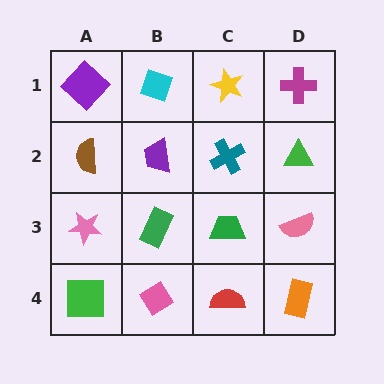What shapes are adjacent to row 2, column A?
A purple diamond (row 1, column A), a pink star (row 3, column A), a purple trapezoid (row 2, column B).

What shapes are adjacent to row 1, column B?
A purple trapezoid (row 2, column B), a purple diamond (row 1, column A), a yellow star (row 1, column C).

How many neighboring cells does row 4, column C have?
3.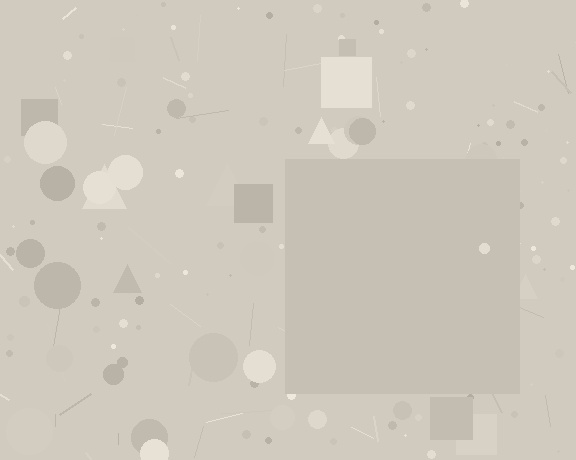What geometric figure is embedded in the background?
A square is embedded in the background.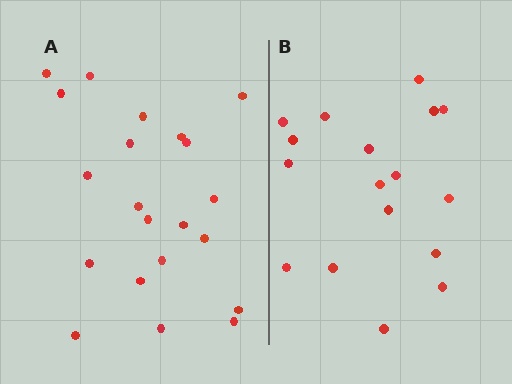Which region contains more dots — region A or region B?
Region A (the left region) has more dots.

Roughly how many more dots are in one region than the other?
Region A has about 4 more dots than region B.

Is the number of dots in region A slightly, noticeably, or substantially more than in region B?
Region A has only slightly more — the two regions are fairly close. The ratio is roughly 1.2 to 1.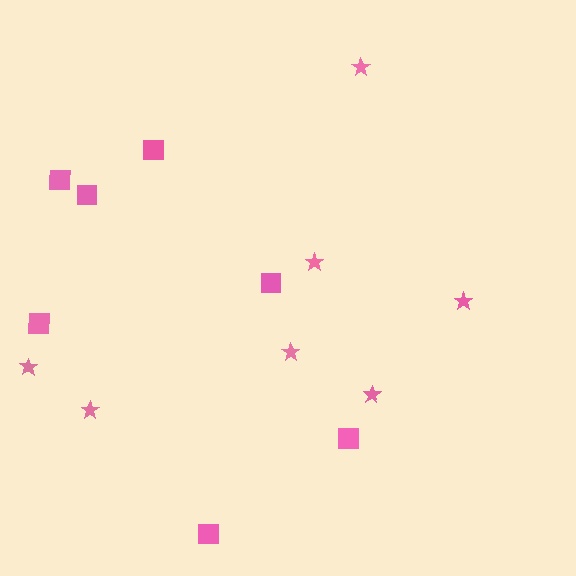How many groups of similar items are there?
There are 2 groups: one group of squares (7) and one group of stars (7).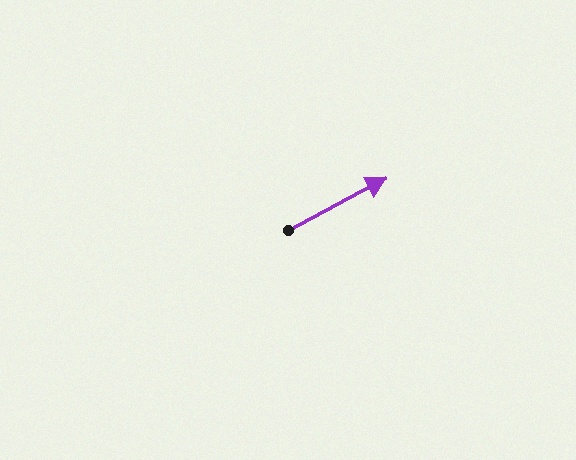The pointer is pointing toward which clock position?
Roughly 2 o'clock.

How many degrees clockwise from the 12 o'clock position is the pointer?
Approximately 62 degrees.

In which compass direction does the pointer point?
Northeast.